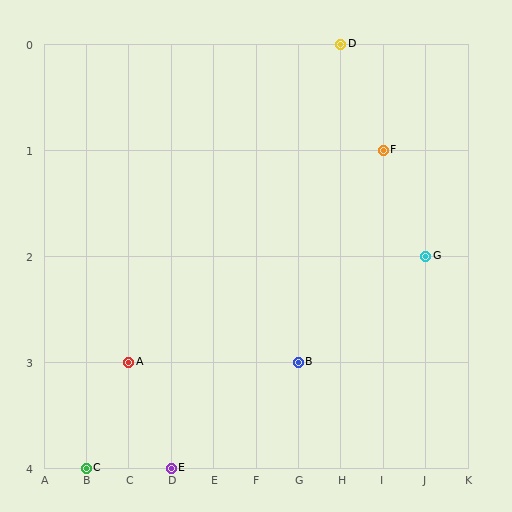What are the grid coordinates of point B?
Point B is at grid coordinates (G, 3).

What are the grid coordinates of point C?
Point C is at grid coordinates (B, 4).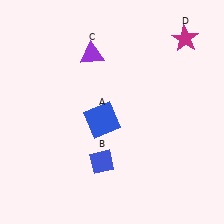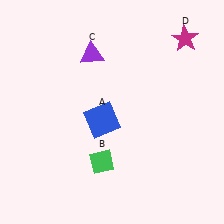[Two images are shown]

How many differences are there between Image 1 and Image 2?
There is 1 difference between the two images.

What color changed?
The diamond (B) changed from blue in Image 1 to green in Image 2.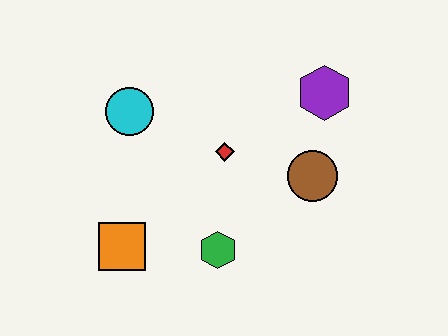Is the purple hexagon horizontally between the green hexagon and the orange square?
No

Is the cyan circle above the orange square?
Yes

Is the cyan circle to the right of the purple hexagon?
No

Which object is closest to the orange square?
The green hexagon is closest to the orange square.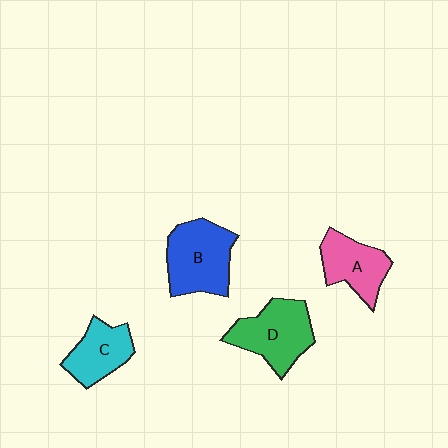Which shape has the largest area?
Shape B (blue).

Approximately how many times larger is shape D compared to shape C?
Approximately 1.4 times.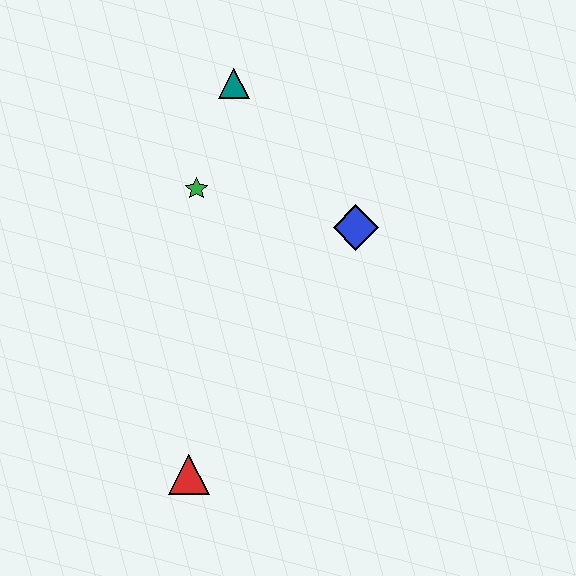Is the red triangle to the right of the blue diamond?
No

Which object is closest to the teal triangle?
The green star is closest to the teal triangle.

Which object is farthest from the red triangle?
The teal triangle is farthest from the red triangle.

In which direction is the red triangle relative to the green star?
The red triangle is below the green star.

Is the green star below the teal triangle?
Yes